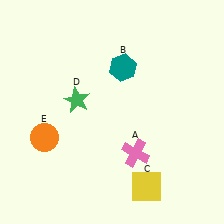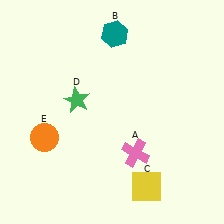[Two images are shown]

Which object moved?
The teal hexagon (B) moved up.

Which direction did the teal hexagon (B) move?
The teal hexagon (B) moved up.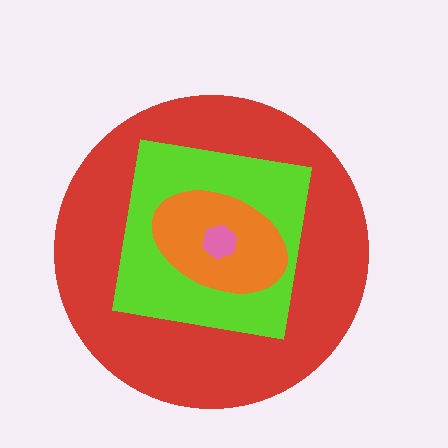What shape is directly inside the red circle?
The lime square.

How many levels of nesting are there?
4.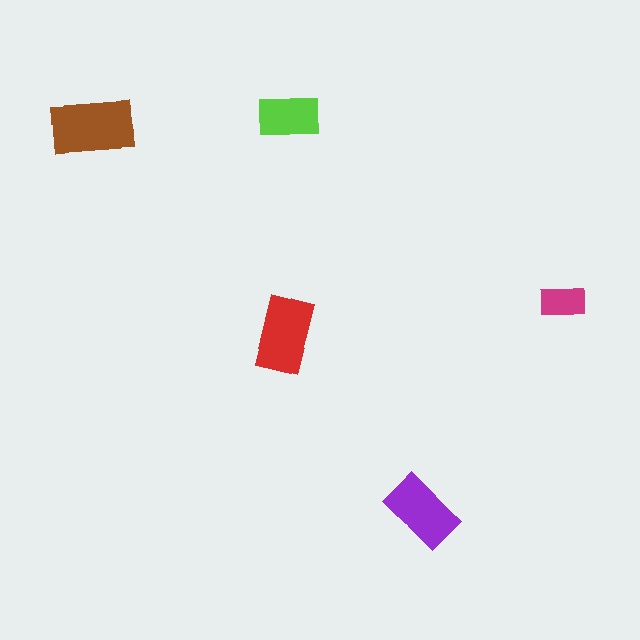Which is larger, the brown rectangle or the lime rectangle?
The brown one.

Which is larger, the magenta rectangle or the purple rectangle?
The purple one.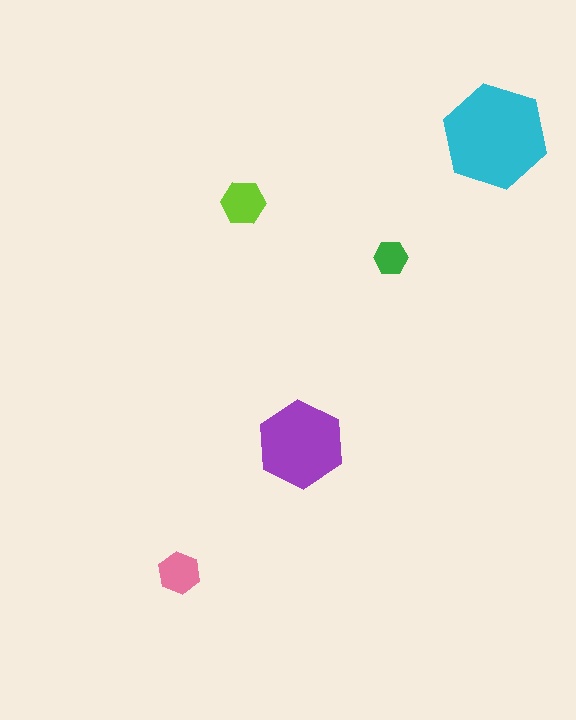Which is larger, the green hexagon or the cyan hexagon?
The cyan one.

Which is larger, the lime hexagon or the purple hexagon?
The purple one.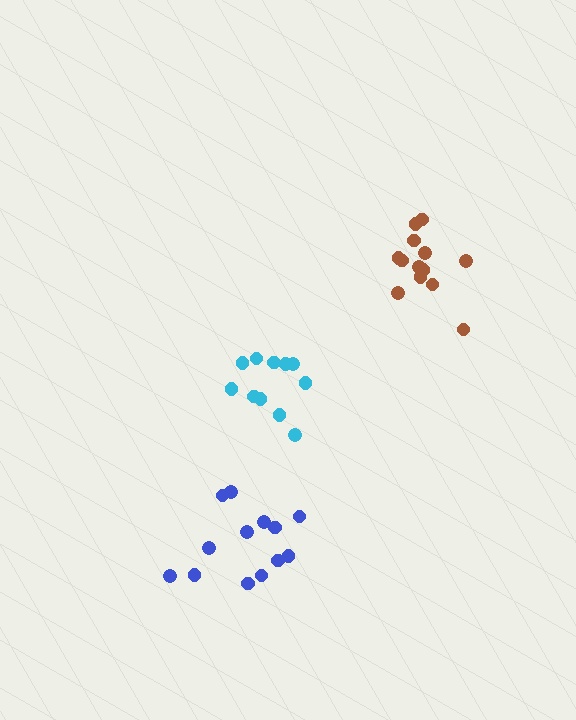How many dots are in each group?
Group 1: 11 dots, Group 2: 13 dots, Group 3: 13 dots (37 total).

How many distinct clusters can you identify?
There are 3 distinct clusters.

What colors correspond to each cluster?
The clusters are colored: cyan, blue, brown.